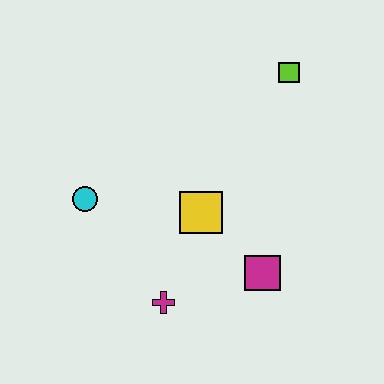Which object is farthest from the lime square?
The magenta cross is farthest from the lime square.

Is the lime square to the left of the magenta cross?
No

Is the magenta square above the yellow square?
No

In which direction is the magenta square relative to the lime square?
The magenta square is below the lime square.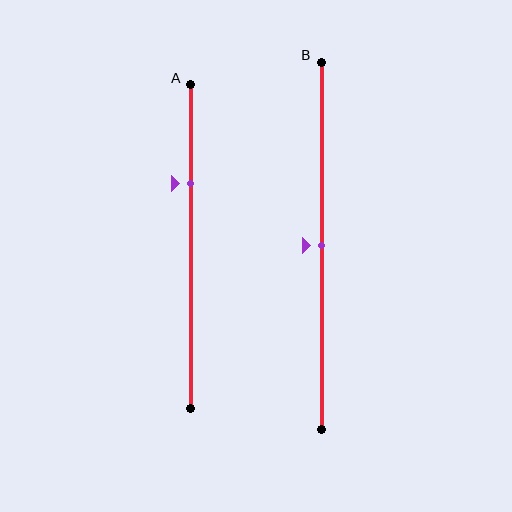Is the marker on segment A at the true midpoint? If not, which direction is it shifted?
No, the marker on segment A is shifted upward by about 19% of the segment length.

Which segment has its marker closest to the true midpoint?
Segment B has its marker closest to the true midpoint.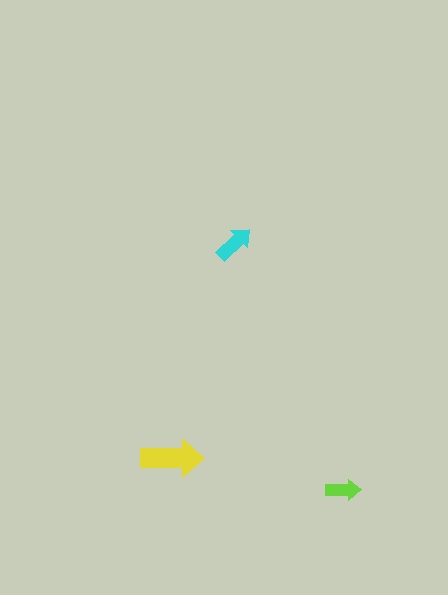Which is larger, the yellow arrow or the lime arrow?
The yellow one.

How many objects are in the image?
There are 3 objects in the image.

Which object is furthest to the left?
The yellow arrow is leftmost.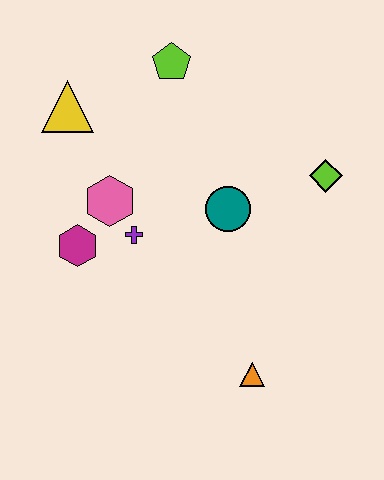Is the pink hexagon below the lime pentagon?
Yes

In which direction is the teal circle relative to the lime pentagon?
The teal circle is below the lime pentagon.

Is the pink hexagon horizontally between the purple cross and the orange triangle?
No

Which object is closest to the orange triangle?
The teal circle is closest to the orange triangle.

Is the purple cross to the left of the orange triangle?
Yes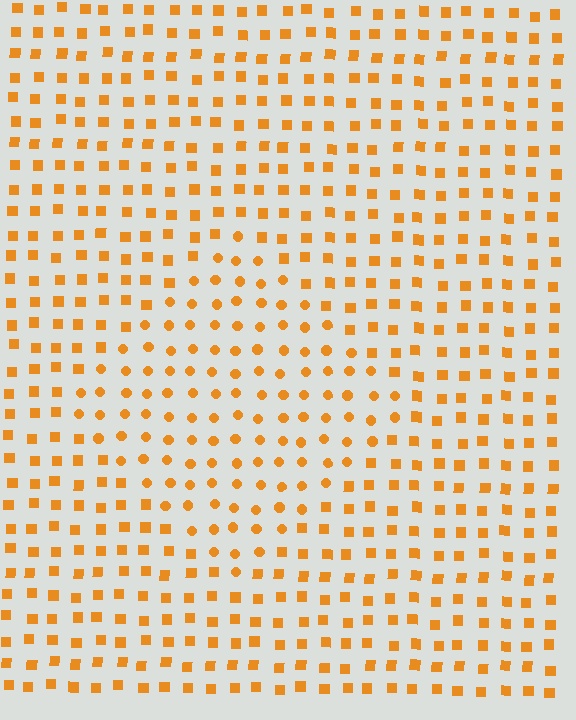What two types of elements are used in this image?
The image uses circles inside the diamond region and squares outside it.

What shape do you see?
I see a diamond.